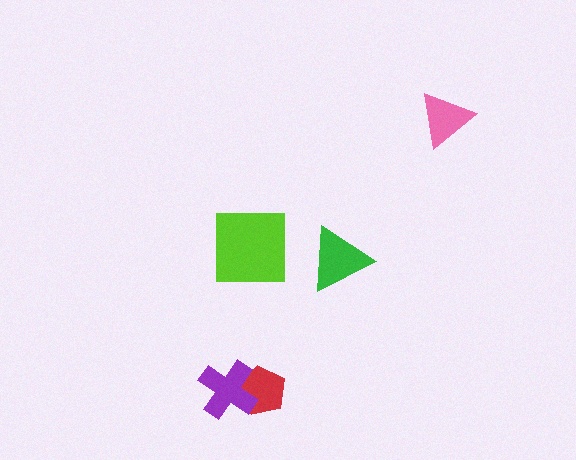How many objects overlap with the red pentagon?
1 object overlaps with the red pentagon.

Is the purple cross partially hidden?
No, no other shape covers it.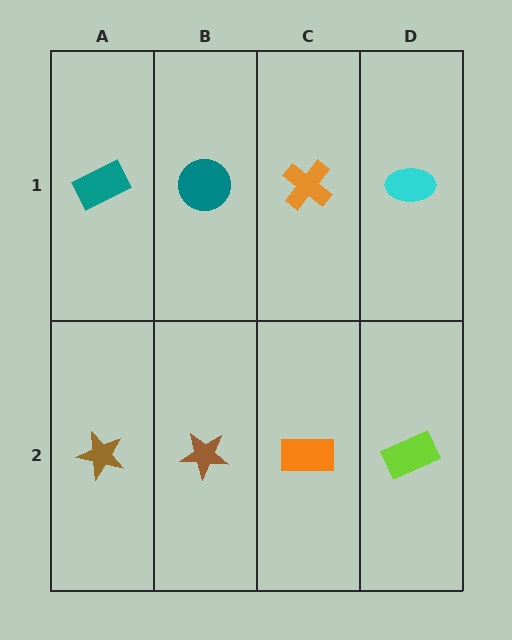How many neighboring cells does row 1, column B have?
3.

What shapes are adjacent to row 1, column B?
A brown star (row 2, column B), a teal rectangle (row 1, column A), an orange cross (row 1, column C).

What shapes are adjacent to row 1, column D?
A lime rectangle (row 2, column D), an orange cross (row 1, column C).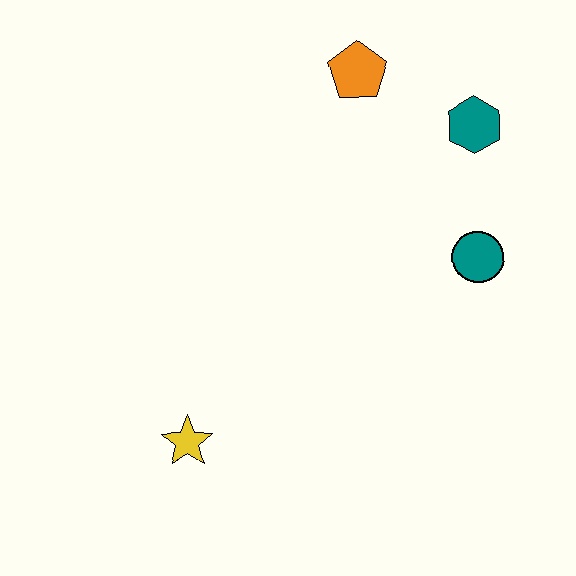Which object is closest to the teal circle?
The teal hexagon is closest to the teal circle.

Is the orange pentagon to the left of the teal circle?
Yes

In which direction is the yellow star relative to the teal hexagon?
The yellow star is below the teal hexagon.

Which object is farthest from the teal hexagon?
The yellow star is farthest from the teal hexagon.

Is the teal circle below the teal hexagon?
Yes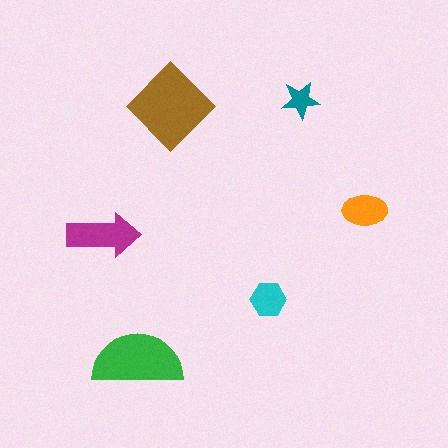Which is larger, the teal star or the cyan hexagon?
The cyan hexagon.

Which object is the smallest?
The teal star.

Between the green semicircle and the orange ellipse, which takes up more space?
The green semicircle.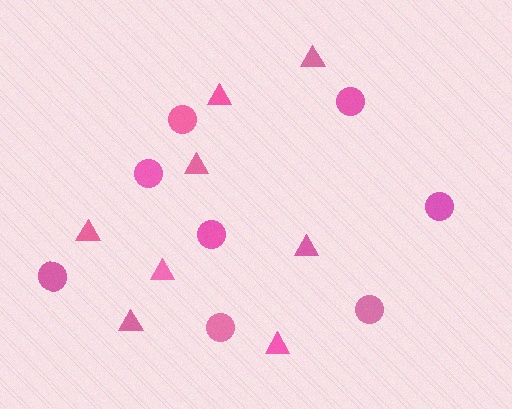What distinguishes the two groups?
There are 2 groups: one group of circles (8) and one group of triangles (8).